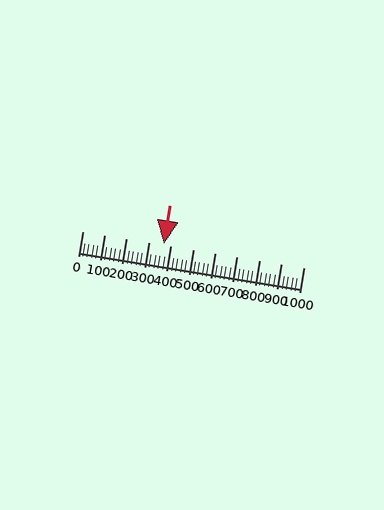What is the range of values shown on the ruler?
The ruler shows values from 0 to 1000.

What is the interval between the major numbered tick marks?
The major tick marks are spaced 100 units apart.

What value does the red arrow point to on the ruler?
The red arrow points to approximately 368.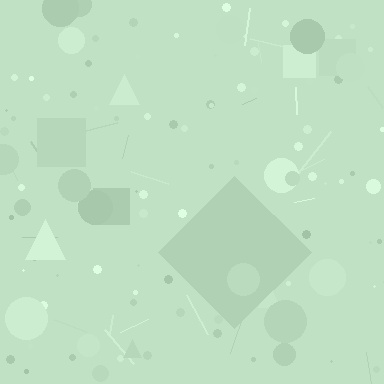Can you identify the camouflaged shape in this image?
The camouflaged shape is a diamond.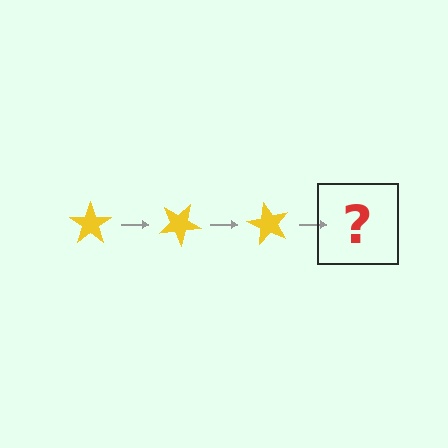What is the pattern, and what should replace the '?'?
The pattern is that the star rotates 30 degrees each step. The '?' should be a yellow star rotated 90 degrees.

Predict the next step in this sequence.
The next step is a yellow star rotated 90 degrees.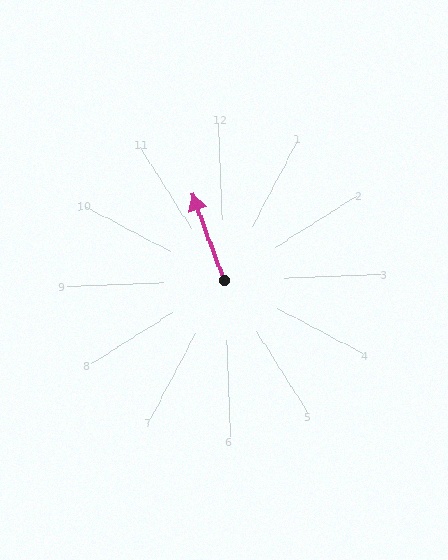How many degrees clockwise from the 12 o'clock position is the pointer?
Approximately 342 degrees.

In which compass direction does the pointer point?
North.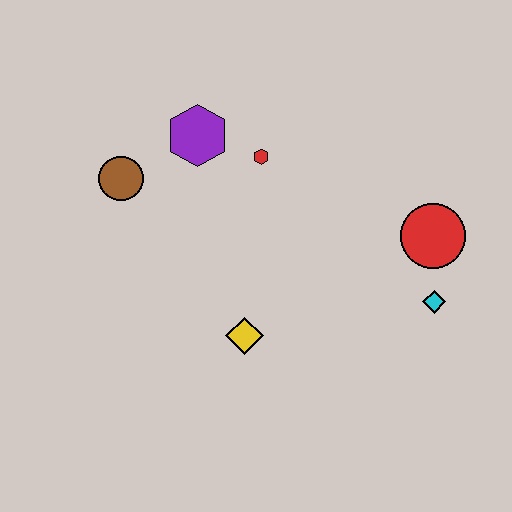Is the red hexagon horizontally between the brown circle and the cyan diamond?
Yes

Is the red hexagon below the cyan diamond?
No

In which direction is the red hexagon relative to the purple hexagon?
The red hexagon is to the right of the purple hexagon.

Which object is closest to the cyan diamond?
The red circle is closest to the cyan diamond.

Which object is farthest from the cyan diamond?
The brown circle is farthest from the cyan diamond.